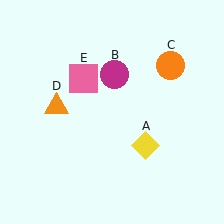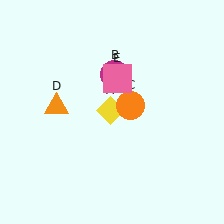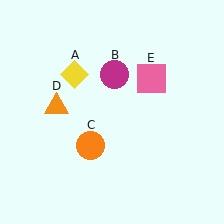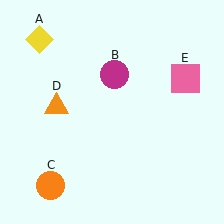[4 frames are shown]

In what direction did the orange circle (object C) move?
The orange circle (object C) moved down and to the left.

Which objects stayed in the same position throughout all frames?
Magenta circle (object B) and orange triangle (object D) remained stationary.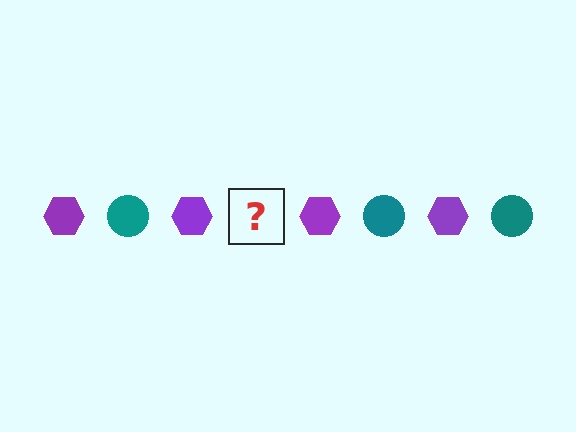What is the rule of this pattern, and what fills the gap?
The rule is that the pattern alternates between purple hexagon and teal circle. The gap should be filled with a teal circle.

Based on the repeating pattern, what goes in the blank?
The blank should be a teal circle.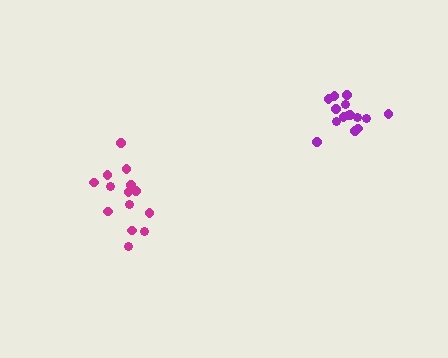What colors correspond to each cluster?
The clusters are colored: purple, magenta.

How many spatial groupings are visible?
There are 2 spatial groupings.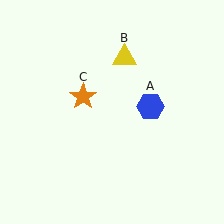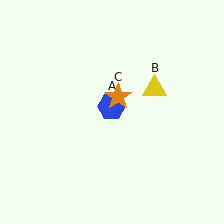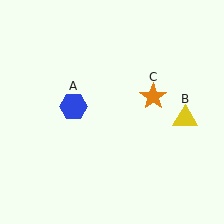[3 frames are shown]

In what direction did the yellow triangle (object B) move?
The yellow triangle (object B) moved down and to the right.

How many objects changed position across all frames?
3 objects changed position: blue hexagon (object A), yellow triangle (object B), orange star (object C).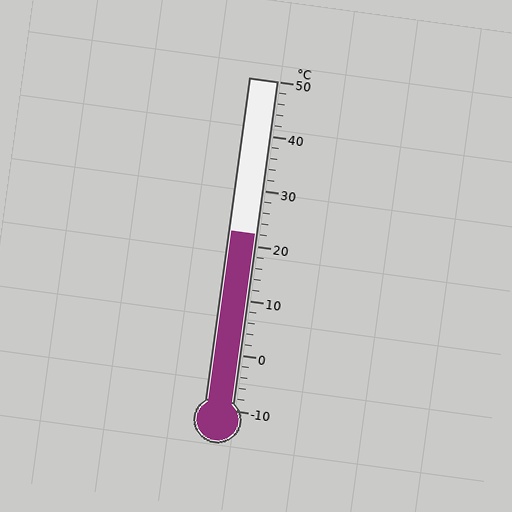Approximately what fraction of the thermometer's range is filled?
The thermometer is filled to approximately 55% of its range.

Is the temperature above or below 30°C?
The temperature is below 30°C.